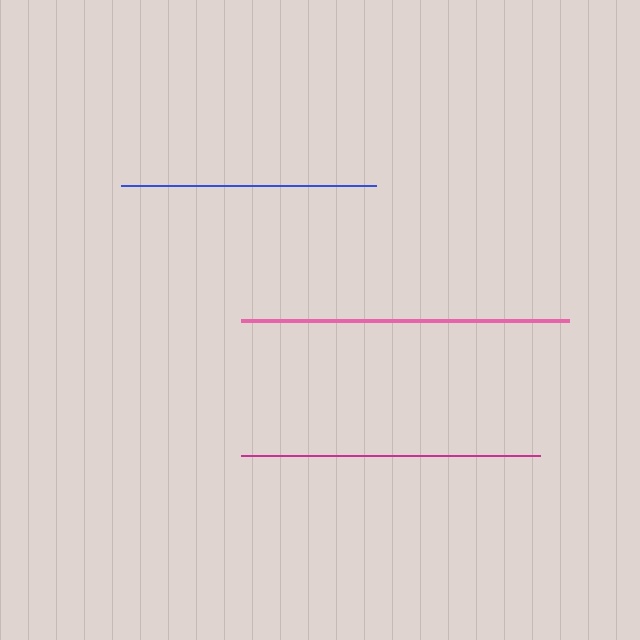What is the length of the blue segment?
The blue segment is approximately 255 pixels long.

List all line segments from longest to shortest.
From longest to shortest: pink, magenta, blue.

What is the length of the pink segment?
The pink segment is approximately 328 pixels long.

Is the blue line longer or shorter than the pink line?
The pink line is longer than the blue line.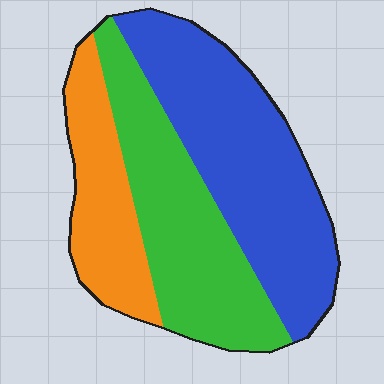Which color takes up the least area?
Orange, at roughly 20%.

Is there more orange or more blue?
Blue.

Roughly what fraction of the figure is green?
Green covers 35% of the figure.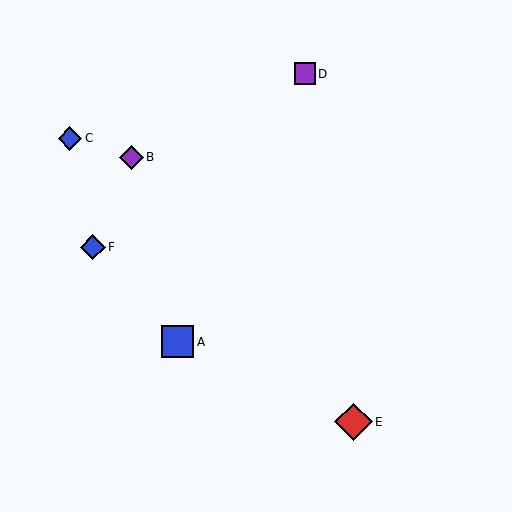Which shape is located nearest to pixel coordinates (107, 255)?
The blue diamond (labeled F) at (93, 247) is nearest to that location.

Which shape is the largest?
The red diamond (labeled E) is the largest.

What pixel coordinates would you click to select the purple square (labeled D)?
Click at (305, 74) to select the purple square D.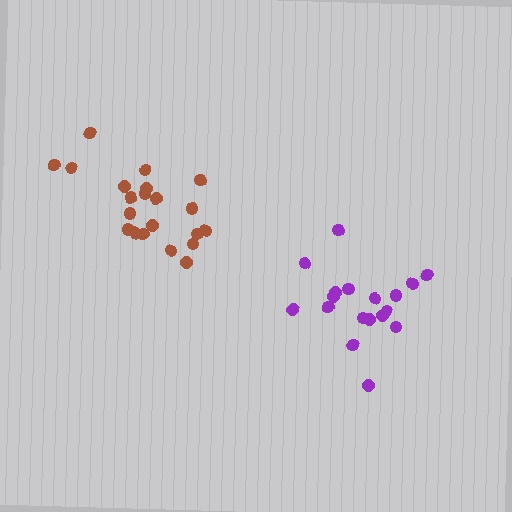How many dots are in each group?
Group 1: 18 dots, Group 2: 21 dots (39 total).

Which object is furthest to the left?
The brown cluster is leftmost.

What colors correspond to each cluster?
The clusters are colored: purple, brown.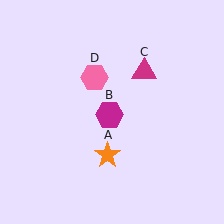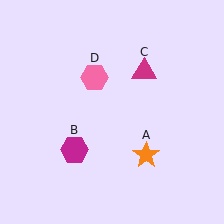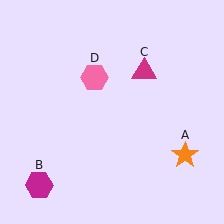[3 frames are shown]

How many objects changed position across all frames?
2 objects changed position: orange star (object A), magenta hexagon (object B).